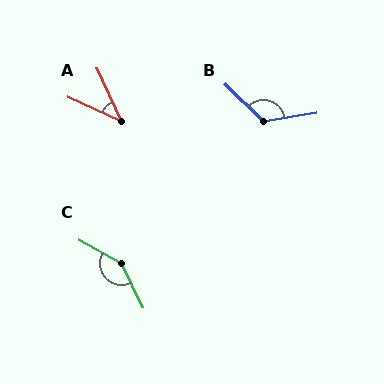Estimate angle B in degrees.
Approximately 127 degrees.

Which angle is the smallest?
A, at approximately 40 degrees.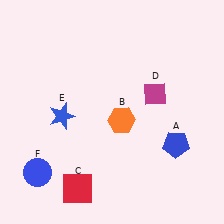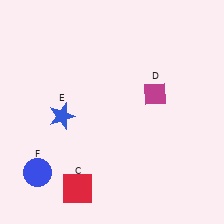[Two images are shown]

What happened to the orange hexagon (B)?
The orange hexagon (B) was removed in Image 2. It was in the bottom-right area of Image 1.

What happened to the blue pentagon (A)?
The blue pentagon (A) was removed in Image 2. It was in the bottom-right area of Image 1.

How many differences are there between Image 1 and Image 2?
There are 2 differences between the two images.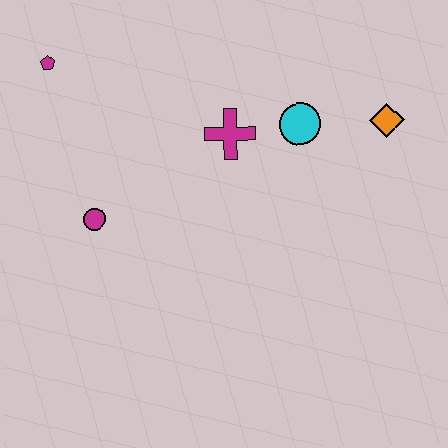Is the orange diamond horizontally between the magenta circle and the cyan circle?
No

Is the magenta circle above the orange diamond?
No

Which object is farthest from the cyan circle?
The magenta pentagon is farthest from the cyan circle.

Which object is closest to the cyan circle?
The magenta cross is closest to the cyan circle.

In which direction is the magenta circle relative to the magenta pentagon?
The magenta circle is below the magenta pentagon.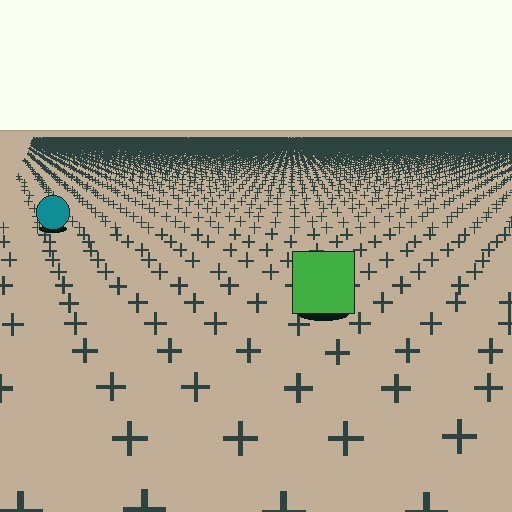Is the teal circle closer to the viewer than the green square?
No. The green square is closer — you can tell from the texture gradient: the ground texture is coarser near it.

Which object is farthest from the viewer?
The teal circle is farthest from the viewer. It appears smaller and the ground texture around it is denser.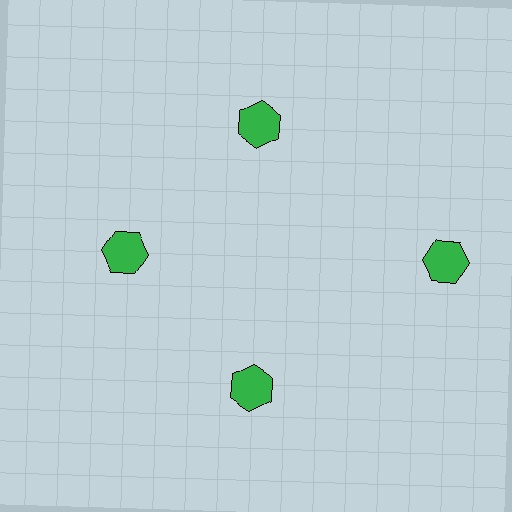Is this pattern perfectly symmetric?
No. The 4 green hexagons are arranged in a ring, but one element near the 3 o'clock position is pushed outward from the center, breaking the 4-fold rotational symmetry.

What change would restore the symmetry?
The symmetry would be restored by moving it inward, back onto the ring so that all 4 hexagons sit at equal angles and equal distance from the center.